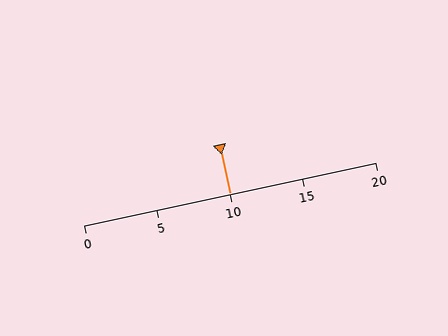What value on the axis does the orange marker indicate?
The marker indicates approximately 10.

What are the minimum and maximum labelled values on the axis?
The axis runs from 0 to 20.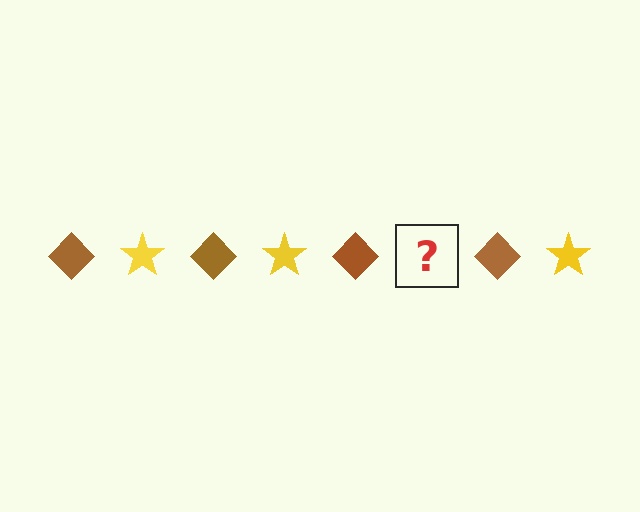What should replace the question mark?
The question mark should be replaced with a yellow star.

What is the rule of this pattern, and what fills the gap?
The rule is that the pattern alternates between brown diamond and yellow star. The gap should be filled with a yellow star.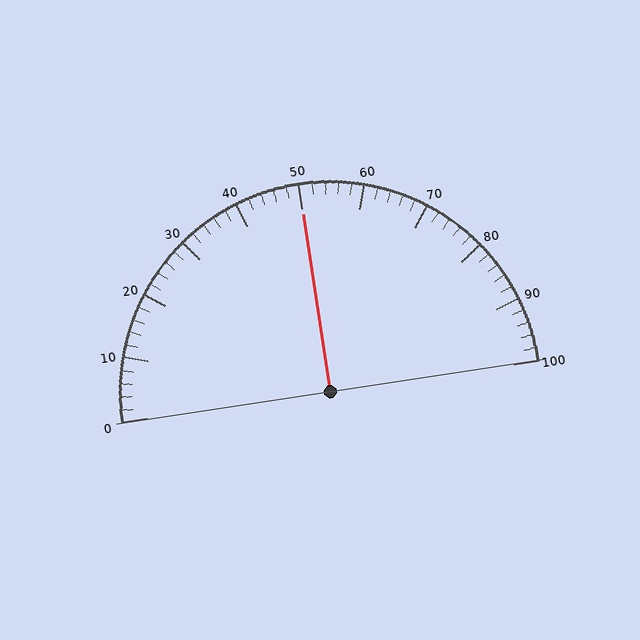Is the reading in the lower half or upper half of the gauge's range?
The reading is in the upper half of the range (0 to 100).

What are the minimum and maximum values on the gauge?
The gauge ranges from 0 to 100.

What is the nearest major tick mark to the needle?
The nearest major tick mark is 50.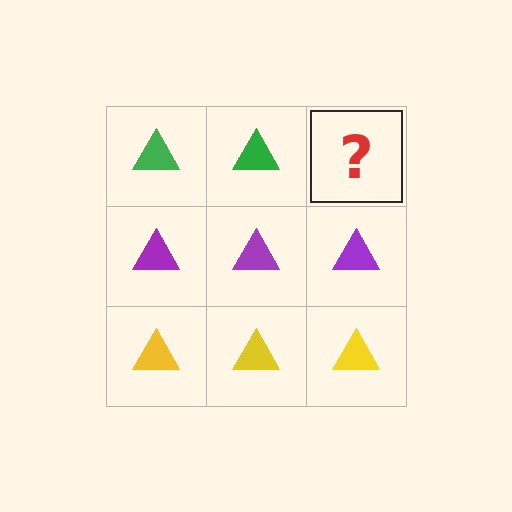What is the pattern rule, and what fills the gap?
The rule is that each row has a consistent color. The gap should be filled with a green triangle.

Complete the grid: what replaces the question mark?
The question mark should be replaced with a green triangle.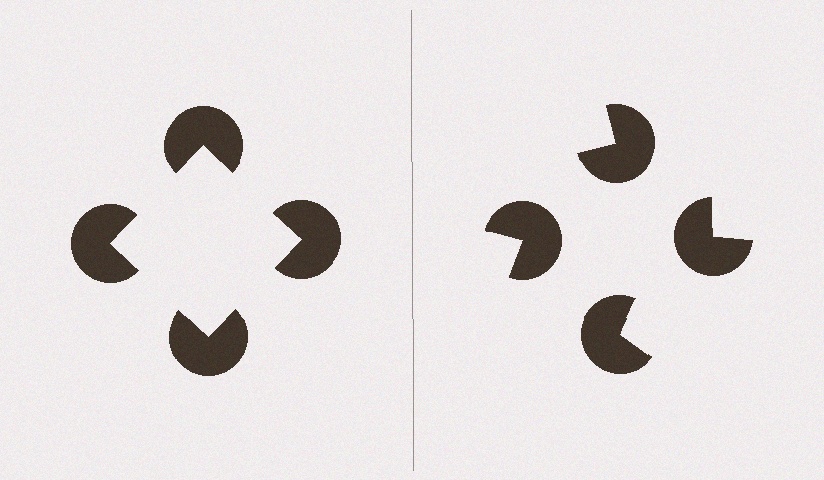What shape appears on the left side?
An illusory square.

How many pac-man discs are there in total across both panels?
8 — 4 on each side.